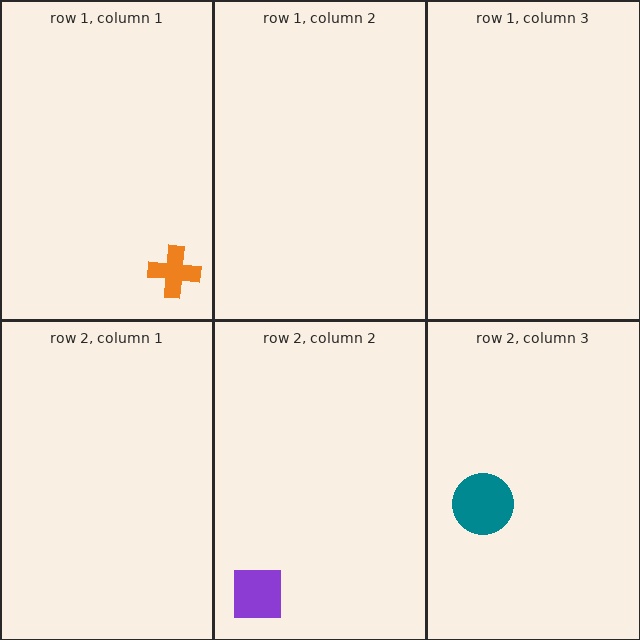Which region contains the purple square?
The row 2, column 2 region.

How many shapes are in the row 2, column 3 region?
1.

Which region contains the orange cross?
The row 1, column 1 region.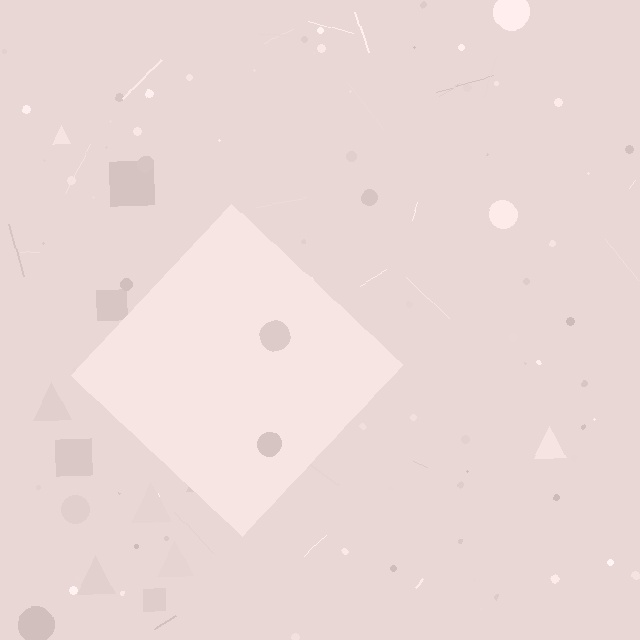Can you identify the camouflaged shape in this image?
The camouflaged shape is a diamond.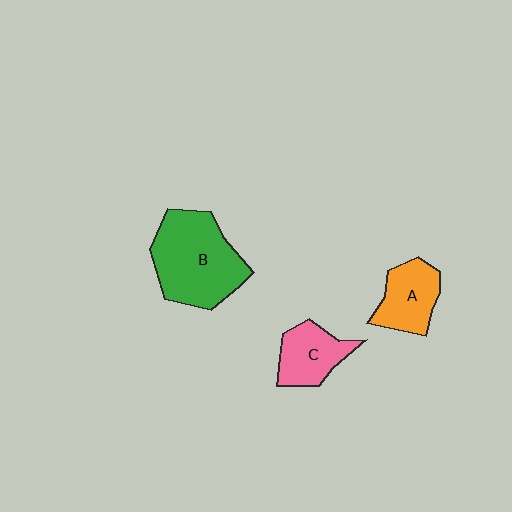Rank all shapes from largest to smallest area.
From largest to smallest: B (green), A (orange), C (pink).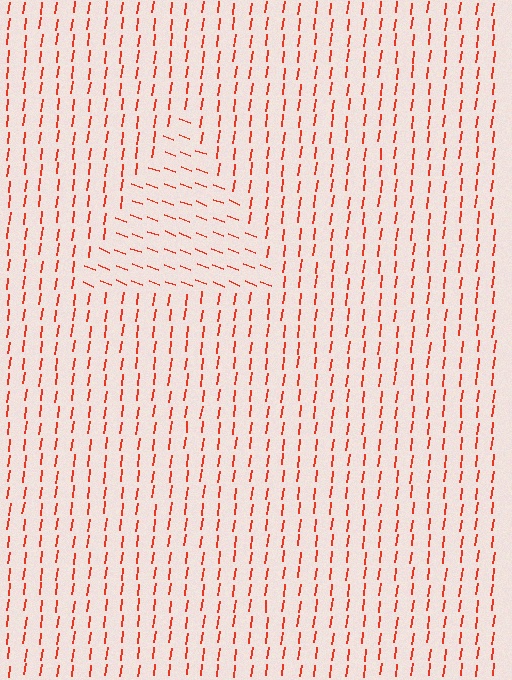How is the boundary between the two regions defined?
The boundary is defined purely by a change in line orientation (approximately 77 degrees difference). All lines are the same color and thickness.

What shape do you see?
I see a triangle.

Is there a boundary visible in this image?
Yes, there is a texture boundary formed by a change in line orientation.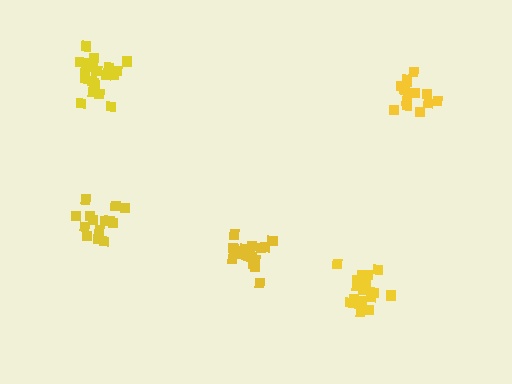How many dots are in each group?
Group 1: 20 dots, Group 2: 20 dots, Group 3: 20 dots, Group 4: 15 dots, Group 5: 14 dots (89 total).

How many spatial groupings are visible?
There are 5 spatial groupings.